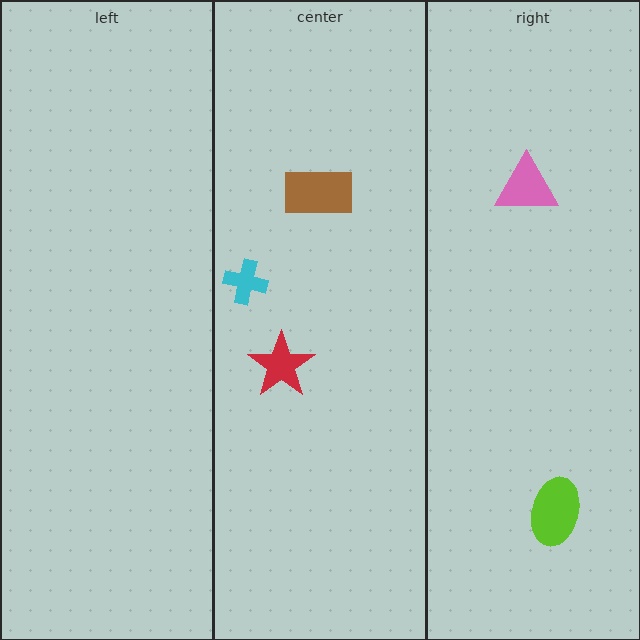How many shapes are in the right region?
2.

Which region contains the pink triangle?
The right region.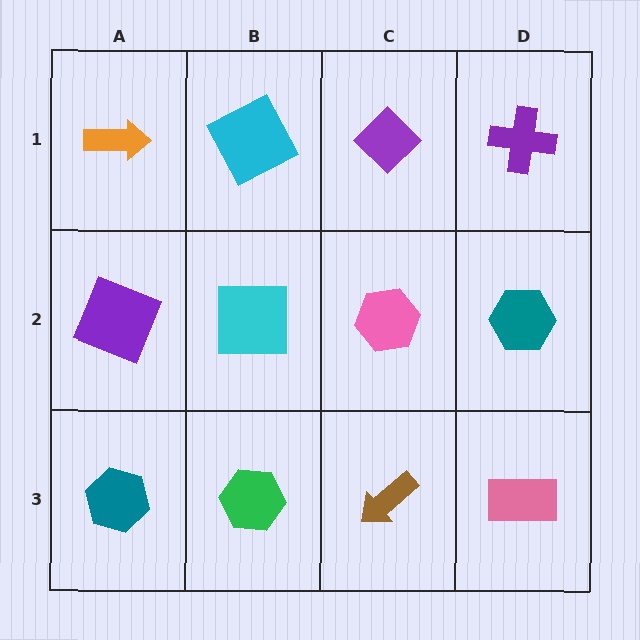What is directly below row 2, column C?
A brown arrow.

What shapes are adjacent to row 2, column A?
An orange arrow (row 1, column A), a teal hexagon (row 3, column A), a cyan square (row 2, column B).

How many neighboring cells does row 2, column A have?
3.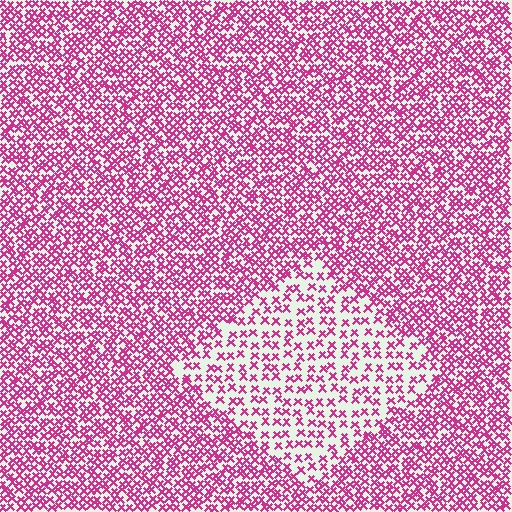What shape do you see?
I see a diamond.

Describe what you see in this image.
The image contains small magenta elements arranged at two different densities. A diamond-shaped region is visible where the elements are less densely packed than the surrounding area.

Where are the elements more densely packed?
The elements are more densely packed outside the diamond boundary.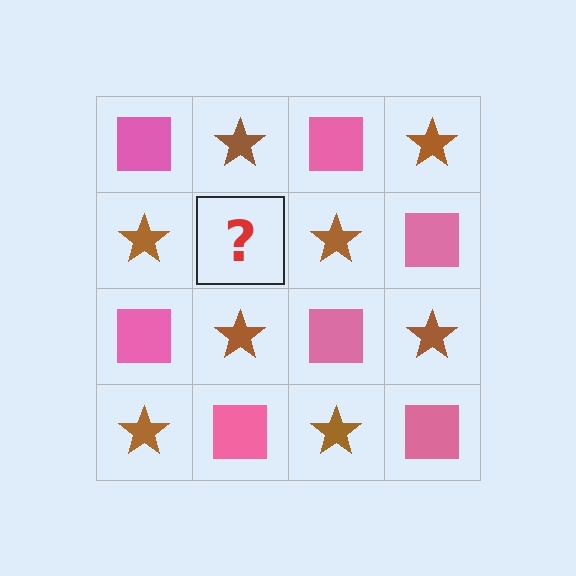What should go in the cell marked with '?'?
The missing cell should contain a pink square.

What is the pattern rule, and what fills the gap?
The rule is that it alternates pink square and brown star in a checkerboard pattern. The gap should be filled with a pink square.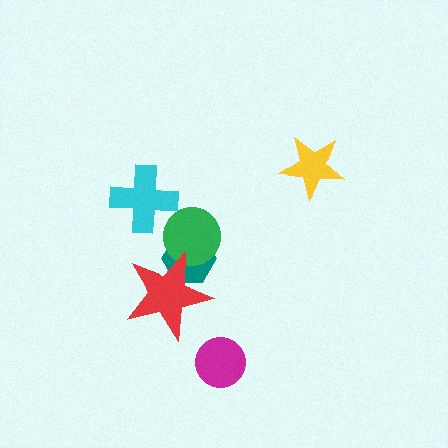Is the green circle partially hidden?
Yes, it is partially covered by another shape.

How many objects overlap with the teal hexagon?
2 objects overlap with the teal hexagon.